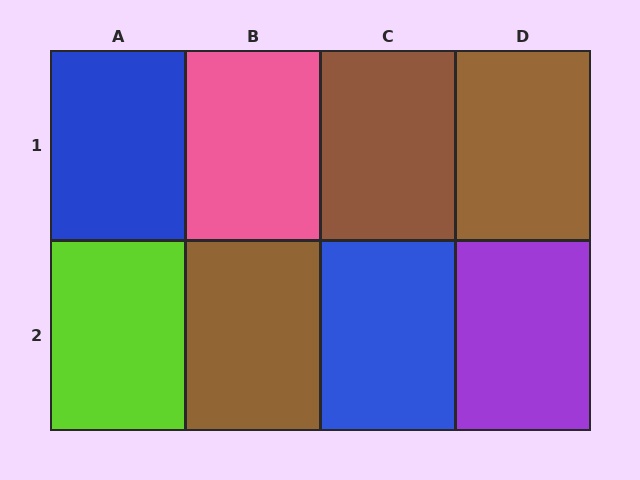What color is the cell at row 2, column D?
Purple.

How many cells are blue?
2 cells are blue.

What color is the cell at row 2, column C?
Blue.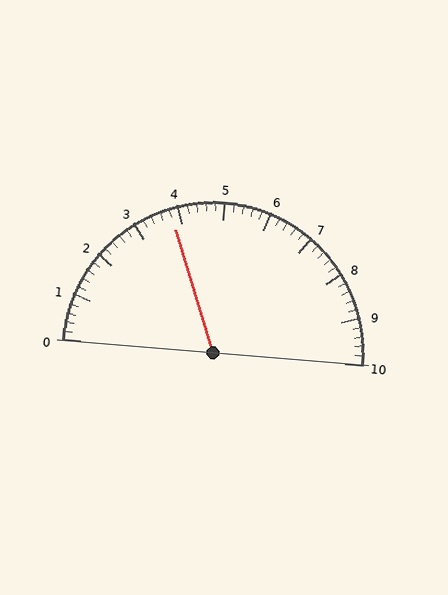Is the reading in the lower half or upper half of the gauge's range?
The reading is in the lower half of the range (0 to 10).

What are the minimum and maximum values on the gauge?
The gauge ranges from 0 to 10.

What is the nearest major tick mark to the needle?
The nearest major tick mark is 4.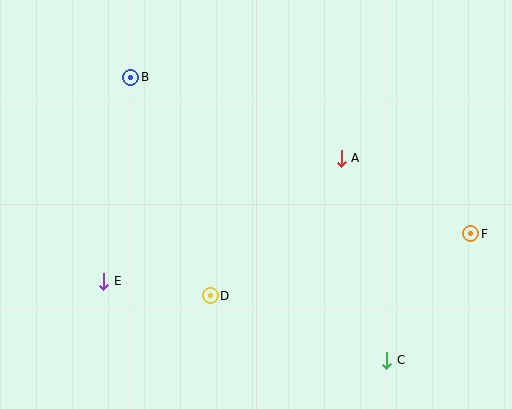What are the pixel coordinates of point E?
Point E is at (104, 281).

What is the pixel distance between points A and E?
The distance between A and E is 268 pixels.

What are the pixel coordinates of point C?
Point C is at (387, 360).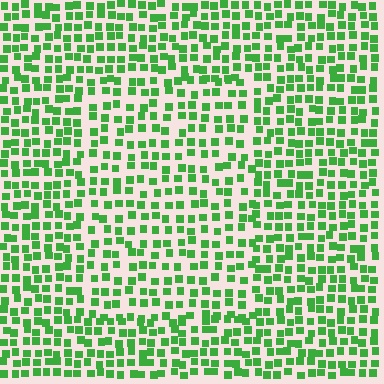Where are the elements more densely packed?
The elements are more densely packed outside the rectangle boundary.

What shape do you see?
I see a rectangle.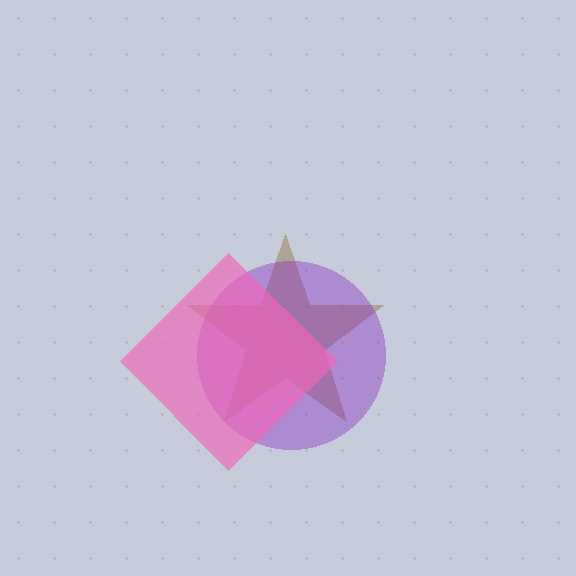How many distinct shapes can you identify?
There are 3 distinct shapes: a brown star, a purple circle, a pink diamond.